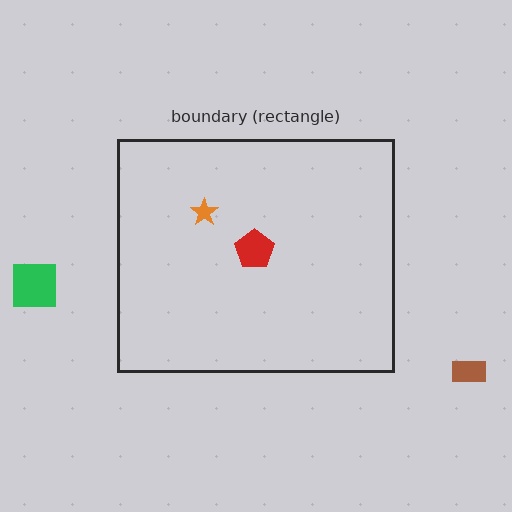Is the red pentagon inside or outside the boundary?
Inside.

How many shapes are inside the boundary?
2 inside, 2 outside.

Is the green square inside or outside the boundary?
Outside.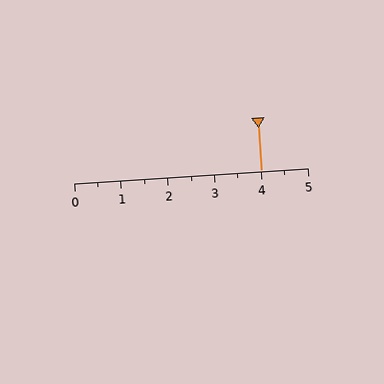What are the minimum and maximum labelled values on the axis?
The axis runs from 0 to 5.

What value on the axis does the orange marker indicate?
The marker indicates approximately 4.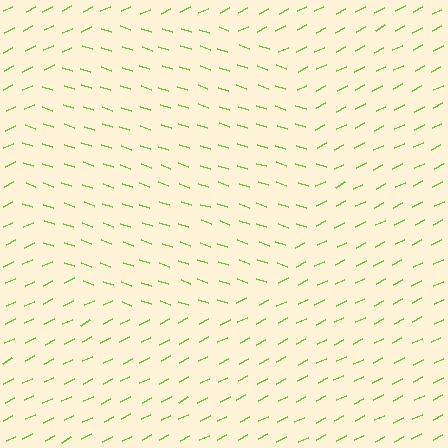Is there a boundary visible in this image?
Yes, there is a texture boundary formed by a change in line orientation.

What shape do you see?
I see a circle.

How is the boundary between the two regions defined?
The boundary is defined purely by a change in line orientation (approximately 45 degrees difference). All lines are the same color and thickness.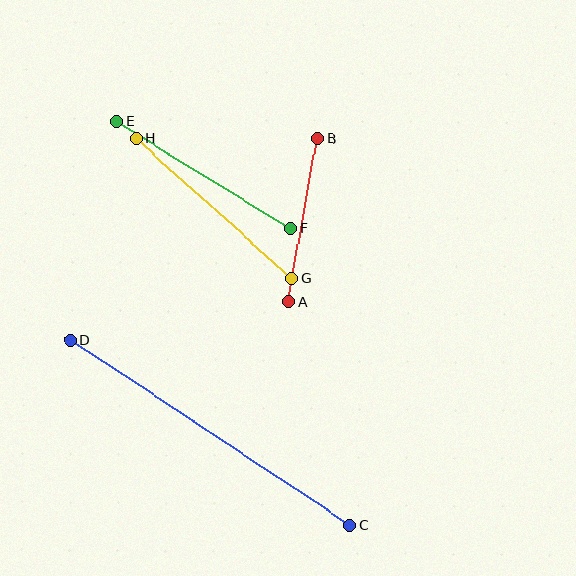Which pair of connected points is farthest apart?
Points C and D are farthest apart.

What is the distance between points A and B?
The distance is approximately 166 pixels.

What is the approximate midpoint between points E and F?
The midpoint is at approximately (203, 175) pixels.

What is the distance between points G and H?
The distance is approximately 209 pixels.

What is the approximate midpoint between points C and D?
The midpoint is at approximately (210, 432) pixels.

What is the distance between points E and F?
The distance is approximately 204 pixels.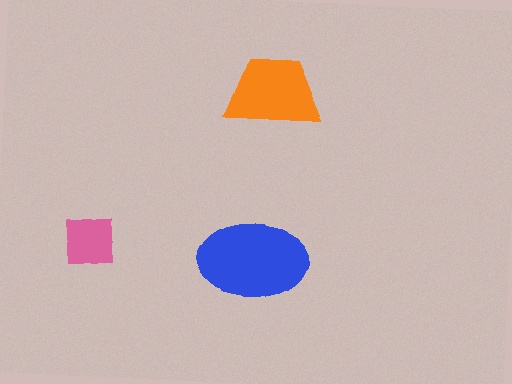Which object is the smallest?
The pink square.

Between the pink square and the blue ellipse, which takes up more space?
The blue ellipse.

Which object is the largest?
The blue ellipse.